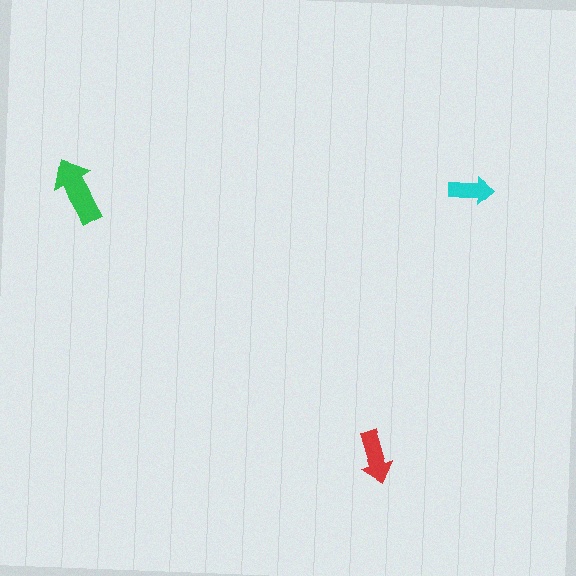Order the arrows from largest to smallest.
the green one, the red one, the cyan one.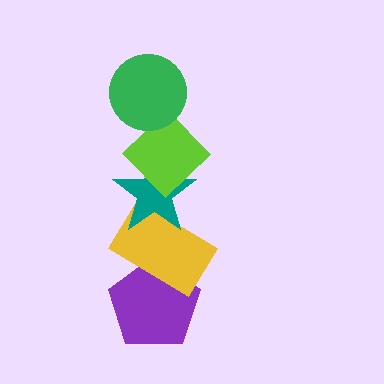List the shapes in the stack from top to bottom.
From top to bottom: the green circle, the lime diamond, the teal star, the yellow rectangle, the purple pentagon.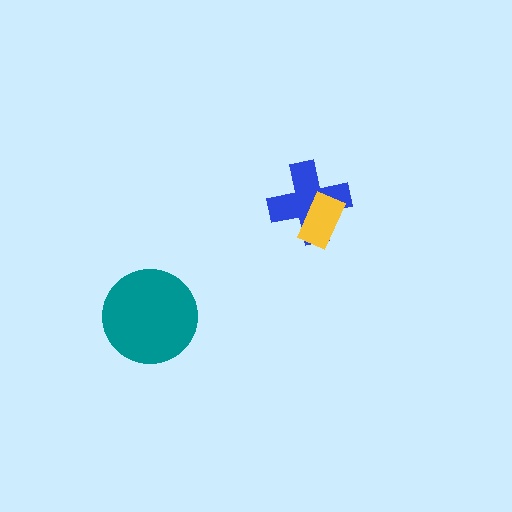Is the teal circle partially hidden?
No, no other shape covers it.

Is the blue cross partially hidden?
Yes, it is partially covered by another shape.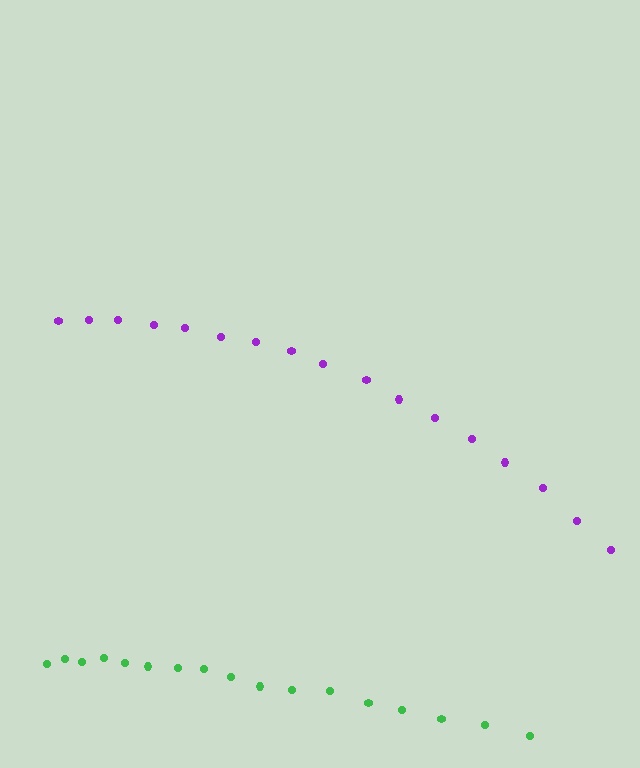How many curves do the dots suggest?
There are 2 distinct paths.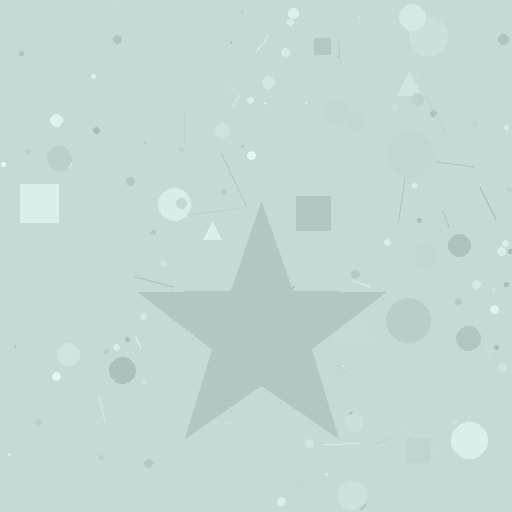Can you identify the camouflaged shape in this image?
The camouflaged shape is a star.